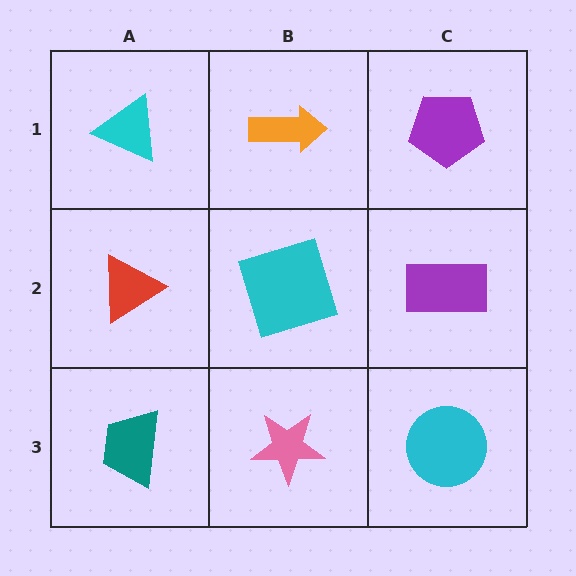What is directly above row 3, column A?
A red triangle.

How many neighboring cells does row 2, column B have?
4.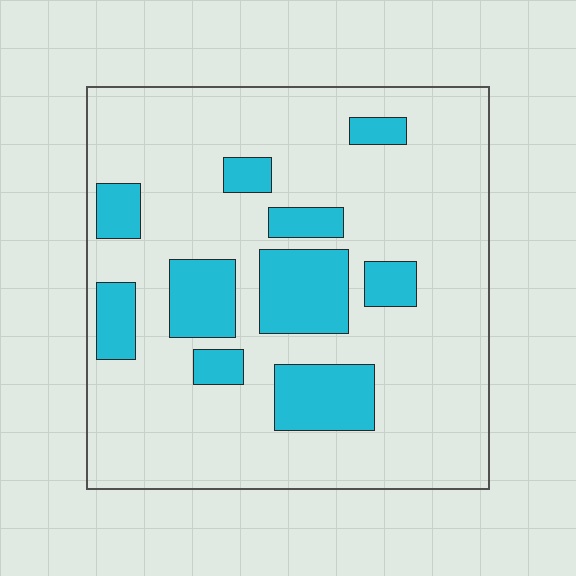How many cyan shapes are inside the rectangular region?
10.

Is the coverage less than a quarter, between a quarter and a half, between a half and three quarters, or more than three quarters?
Less than a quarter.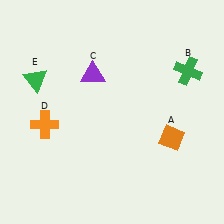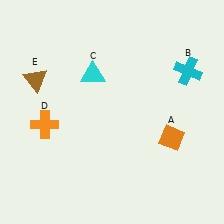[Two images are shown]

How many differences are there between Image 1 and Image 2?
There are 3 differences between the two images.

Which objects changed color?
B changed from green to cyan. C changed from purple to cyan. E changed from green to brown.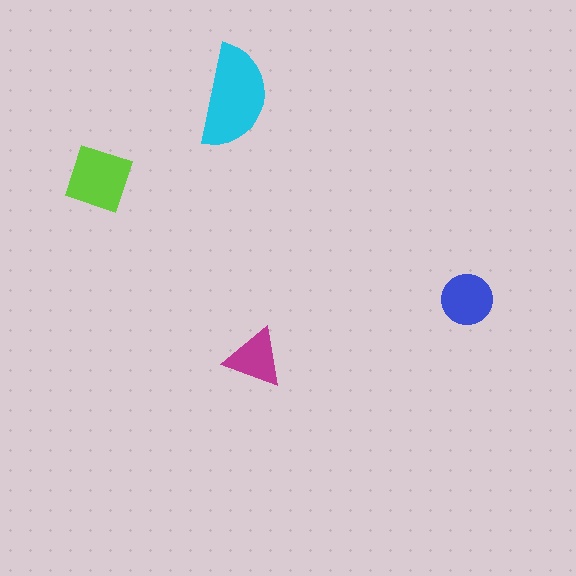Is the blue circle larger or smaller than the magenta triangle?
Larger.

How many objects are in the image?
There are 4 objects in the image.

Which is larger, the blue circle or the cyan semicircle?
The cyan semicircle.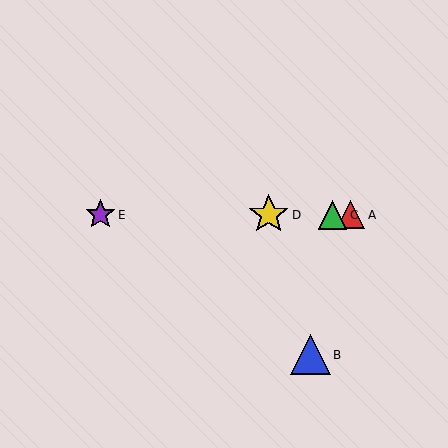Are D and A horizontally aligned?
Yes, both are at y≈215.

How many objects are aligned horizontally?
4 objects (A, C, D, E) are aligned horizontally.